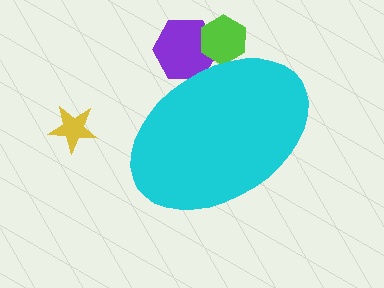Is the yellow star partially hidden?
No, the yellow star is fully visible.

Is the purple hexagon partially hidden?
Yes, the purple hexagon is partially hidden behind the cyan ellipse.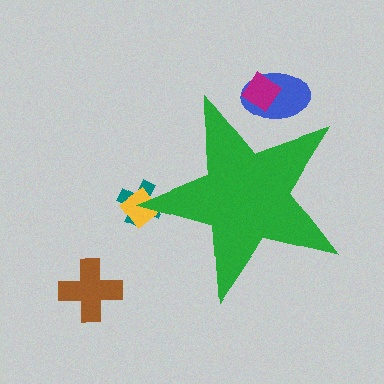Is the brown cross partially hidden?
No, the brown cross is fully visible.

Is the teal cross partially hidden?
Yes, the teal cross is partially hidden behind the green star.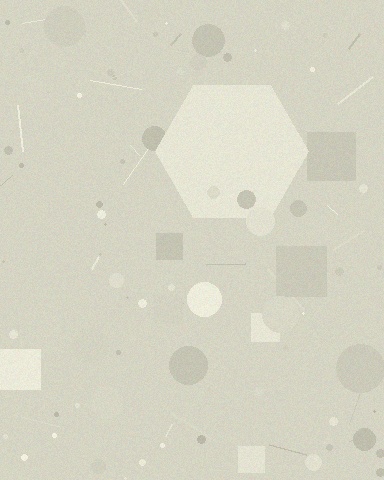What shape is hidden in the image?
A hexagon is hidden in the image.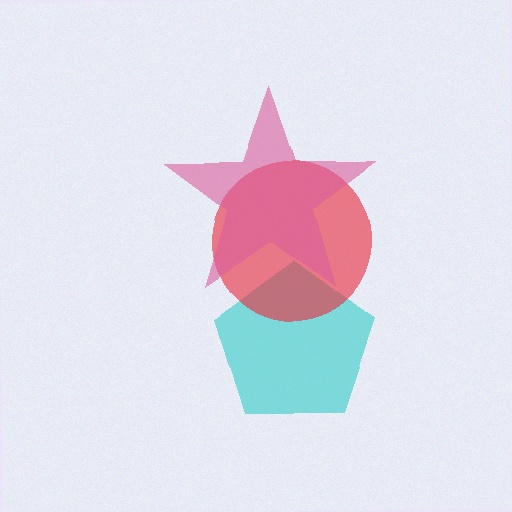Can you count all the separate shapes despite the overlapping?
Yes, there are 3 separate shapes.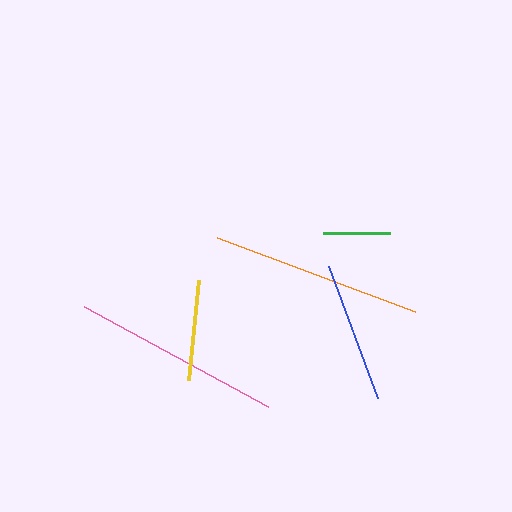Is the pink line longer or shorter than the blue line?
The pink line is longer than the blue line.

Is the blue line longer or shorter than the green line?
The blue line is longer than the green line.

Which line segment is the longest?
The orange line is the longest at approximately 211 pixels.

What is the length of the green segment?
The green segment is approximately 67 pixels long.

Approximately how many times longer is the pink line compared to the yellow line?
The pink line is approximately 2.1 times the length of the yellow line.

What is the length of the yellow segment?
The yellow segment is approximately 101 pixels long.